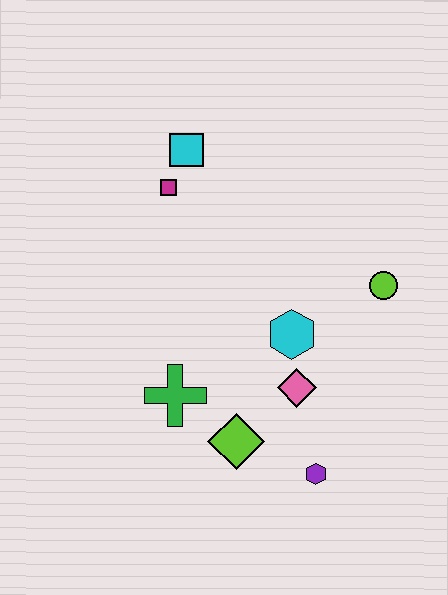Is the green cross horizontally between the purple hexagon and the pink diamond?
No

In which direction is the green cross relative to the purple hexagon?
The green cross is to the left of the purple hexagon.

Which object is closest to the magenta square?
The cyan square is closest to the magenta square.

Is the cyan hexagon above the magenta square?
No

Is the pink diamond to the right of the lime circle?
No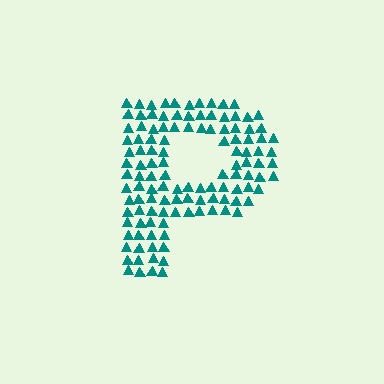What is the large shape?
The large shape is the letter P.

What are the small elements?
The small elements are triangles.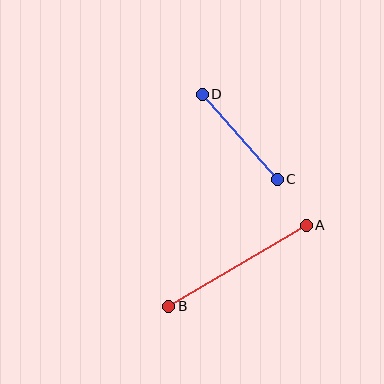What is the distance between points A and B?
The distance is approximately 160 pixels.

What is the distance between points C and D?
The distance is approximately 113 pixels.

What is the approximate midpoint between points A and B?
The midpoint is at approximately (237, 266) pixels.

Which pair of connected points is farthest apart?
Points A and B are farthest apart.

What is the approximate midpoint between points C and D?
The midpoint is at approximately (240, 137) pixels.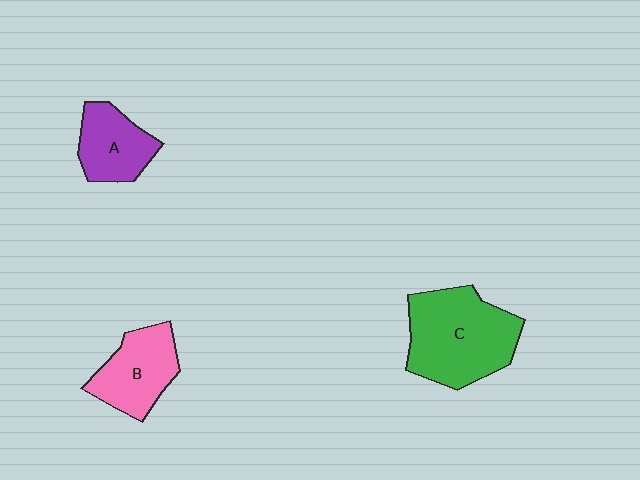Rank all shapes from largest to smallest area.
From largest to smallest: C (green), B (pink), A (purple).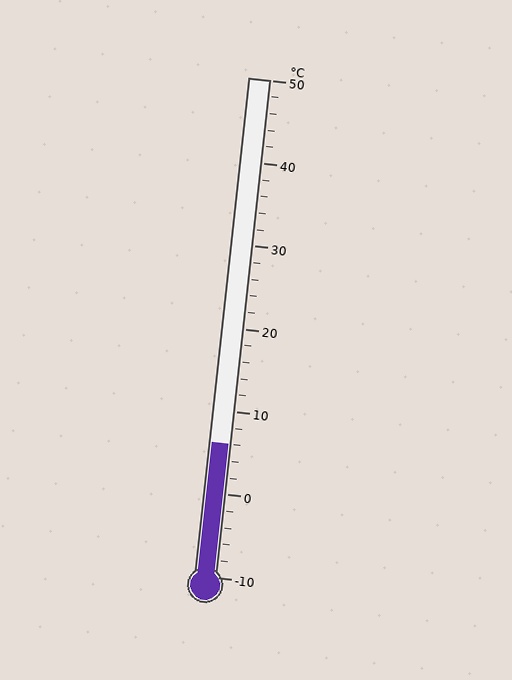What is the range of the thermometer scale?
The thermometer scale ranges from -10°C to 50°C.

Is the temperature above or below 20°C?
The temperature is below 20°C.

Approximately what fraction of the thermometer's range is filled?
The thermometer is filled to approximately 25% of its range.